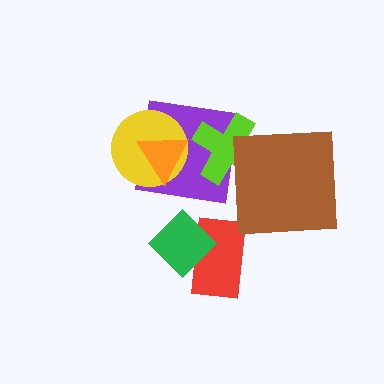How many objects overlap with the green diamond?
1 object overlaps with the green diamond.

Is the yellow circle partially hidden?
Yes, it is partially covered by another shape.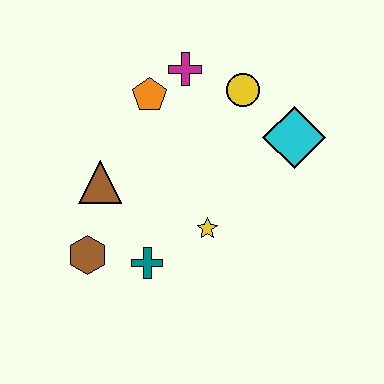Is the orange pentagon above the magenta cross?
No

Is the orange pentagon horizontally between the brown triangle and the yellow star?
Yes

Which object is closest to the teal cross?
The brown hexagon is closest to the teal cross.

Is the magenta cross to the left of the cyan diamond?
Yes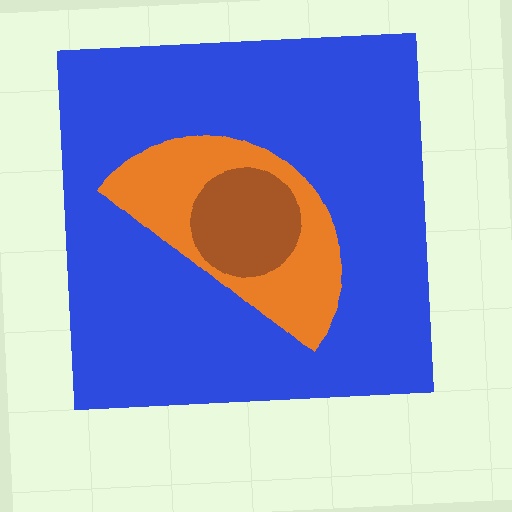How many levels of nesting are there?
3.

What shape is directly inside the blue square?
The orange semicircle.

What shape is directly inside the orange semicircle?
The brown circle.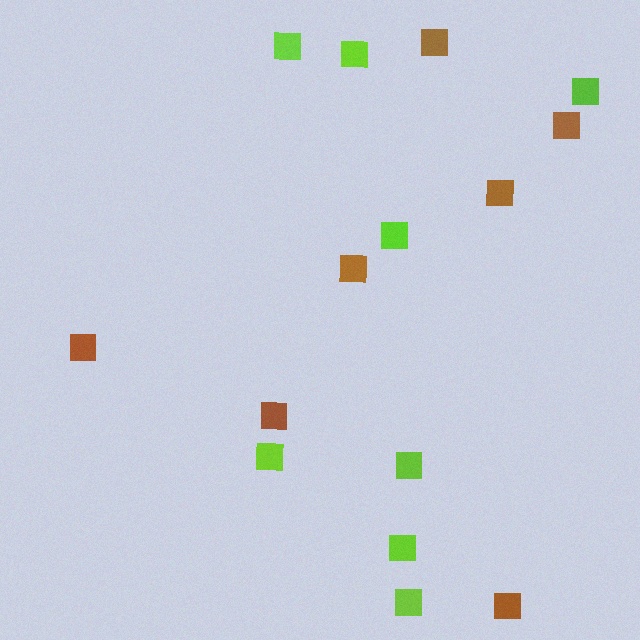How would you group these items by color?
There are 2 groups: one group of brown squares (7) and one group of lime squares (8).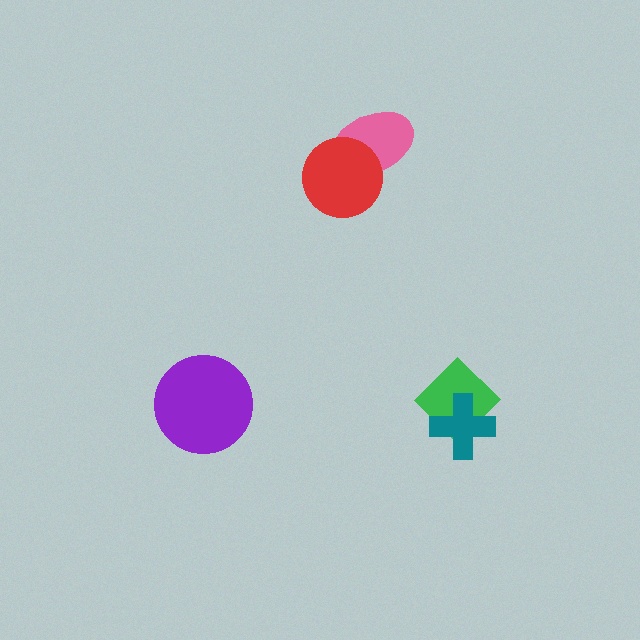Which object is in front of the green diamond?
The teal cross is in front of the green diamond.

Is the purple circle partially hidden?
No, no other shape covers it.